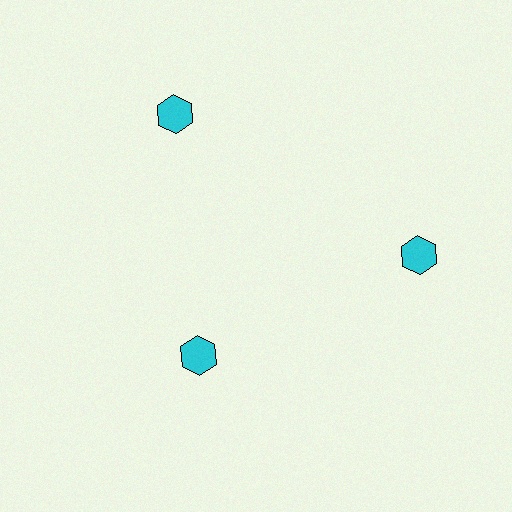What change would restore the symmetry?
The symmetry would be restored by moving it outward, back onto the ring so that all 3 hexagons sit at equal angles and equal distance from the center.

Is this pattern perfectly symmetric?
No. The 3 cyan hexagons are arranged in a ring, but one element near the 7 o'clock position is pulled inward toward the center, breaking the 3-fold rotational symmetry.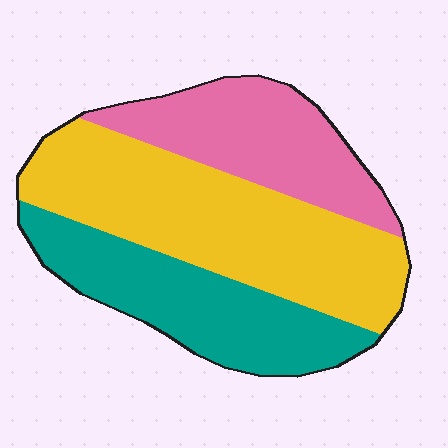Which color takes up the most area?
Yellow, at roughly 45%.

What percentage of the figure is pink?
Pink takes up about one quarter (1/4) of the figure.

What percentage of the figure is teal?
Teal covers 29% of the figure.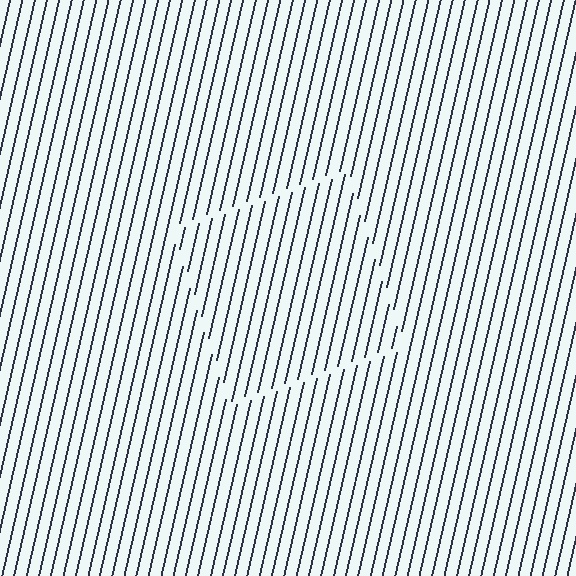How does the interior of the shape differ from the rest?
The interior of the shape contains the same grating, shifted by half a period — the contour is defined by the phase discontinuity where line-ends from the inner and outer gratings abut.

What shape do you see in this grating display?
An illusory square. The interior of the shape contains the same grating, shifted by half a period — the contour is defined by the phase discontinuity where line-ends from the inner and outer gratings abut.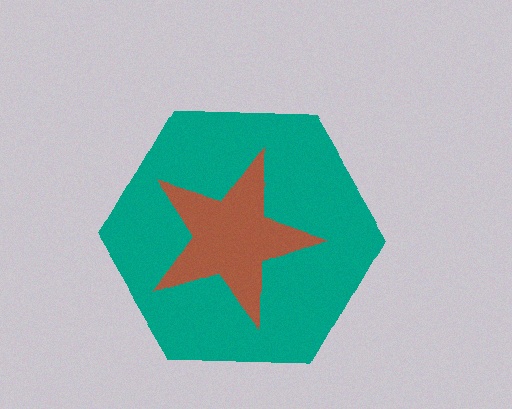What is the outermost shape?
The teal hexagon.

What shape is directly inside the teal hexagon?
The brown star.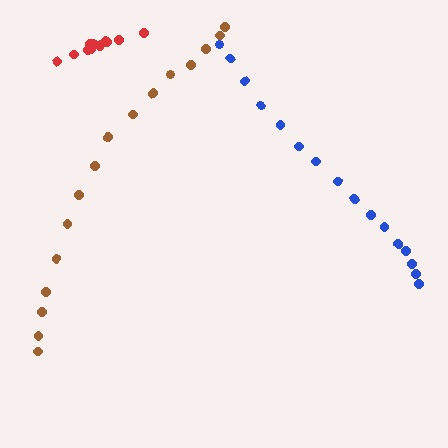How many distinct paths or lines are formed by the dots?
There are 3 distinct paths.